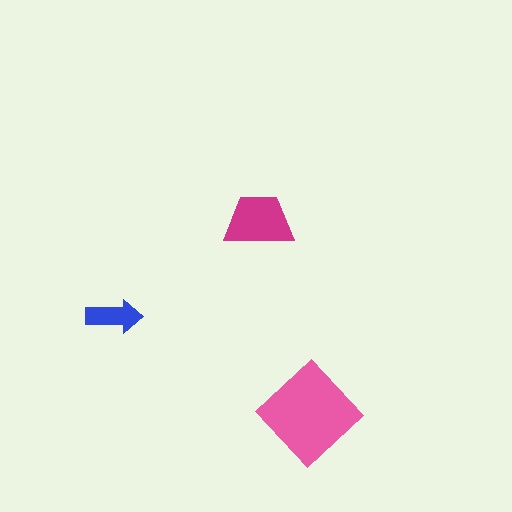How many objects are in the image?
There are 3 objects in the image.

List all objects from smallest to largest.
The blue arrow, the magenta trapezoid, the pink diamond.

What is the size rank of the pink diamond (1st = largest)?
1st.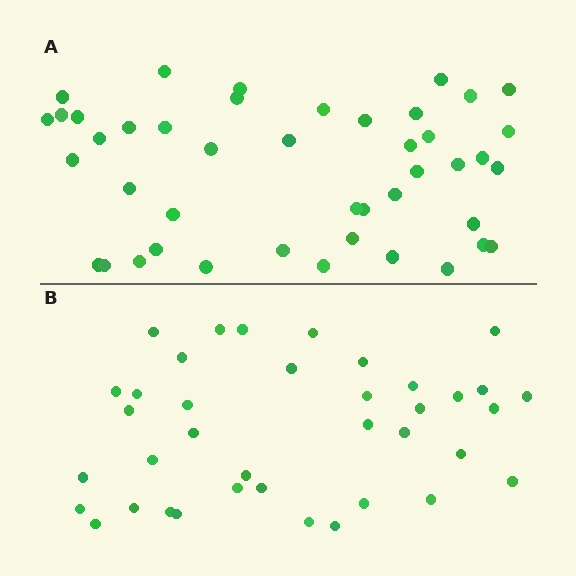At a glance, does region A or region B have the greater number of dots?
Region A (the top region) has more dots.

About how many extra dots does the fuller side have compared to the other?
Region A has about 6 more dots than region B.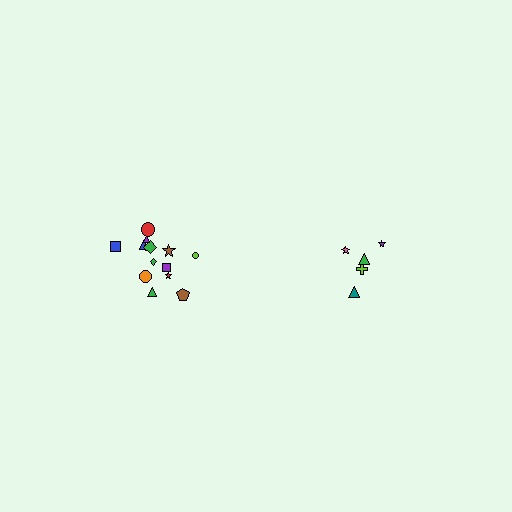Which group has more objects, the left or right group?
The left group.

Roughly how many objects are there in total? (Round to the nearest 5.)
Roughly 20 objects in total.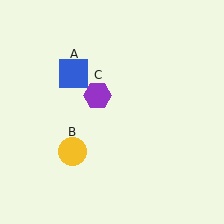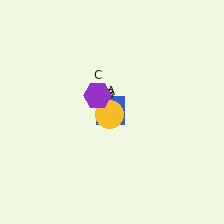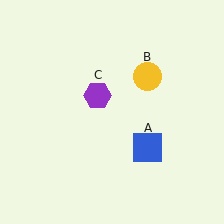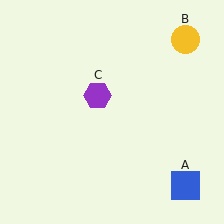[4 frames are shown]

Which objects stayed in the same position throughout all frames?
Purple hexagon (object C) remained stationary.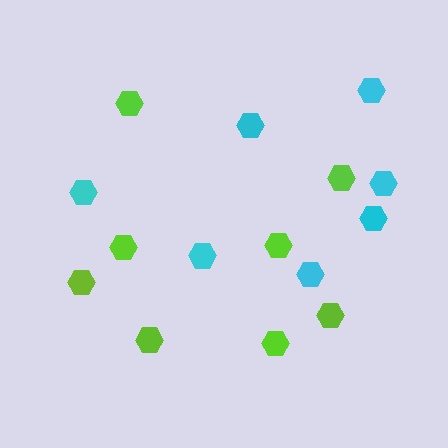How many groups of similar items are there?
There are 2 groups: one group of cyan hexagons (7) and one group of lime hexagons (8).